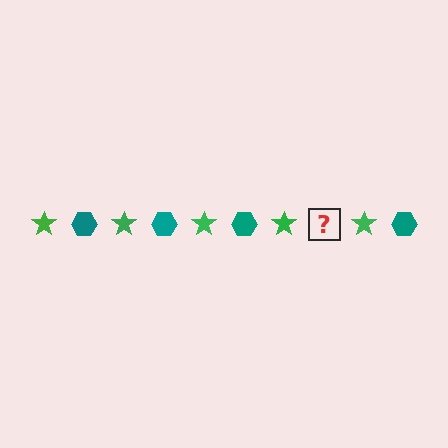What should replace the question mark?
The question mark should be replaced with a teal hexagon.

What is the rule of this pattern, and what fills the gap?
The rule is that the pattern alternates between green star and teal hexagon. The gap should be filled with a teal hexagon.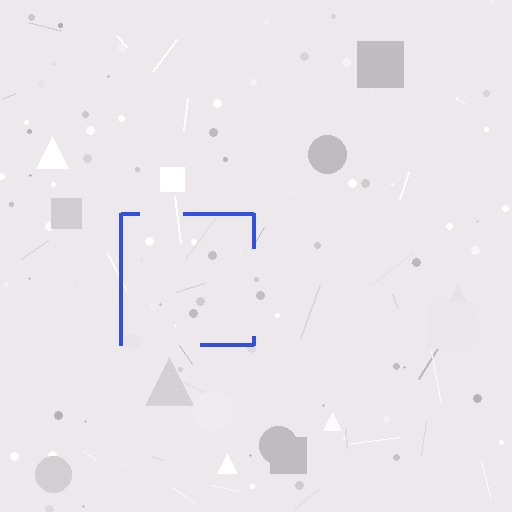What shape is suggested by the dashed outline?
The dashed outline suggests a square.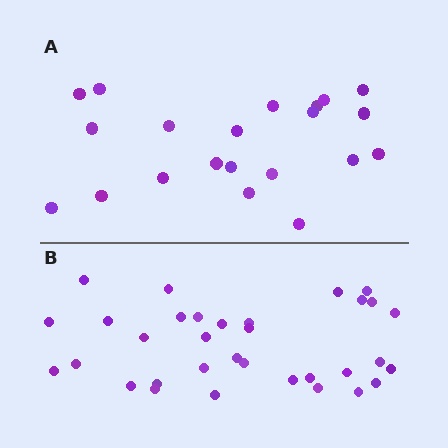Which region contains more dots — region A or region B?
Region B (the bottom region) has more dots.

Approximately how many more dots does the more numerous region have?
Region B has roughly 12 or so more dots than region A.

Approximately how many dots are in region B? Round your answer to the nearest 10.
About 30 dots. (The exact count is 33, which rounds to 30.)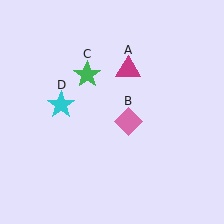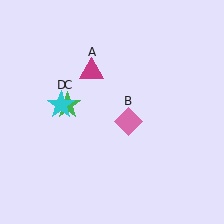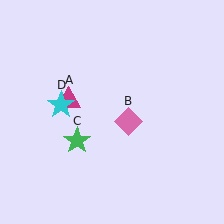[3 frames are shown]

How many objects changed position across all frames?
2 objects changed position: magenta triangle (object A), green star (object C).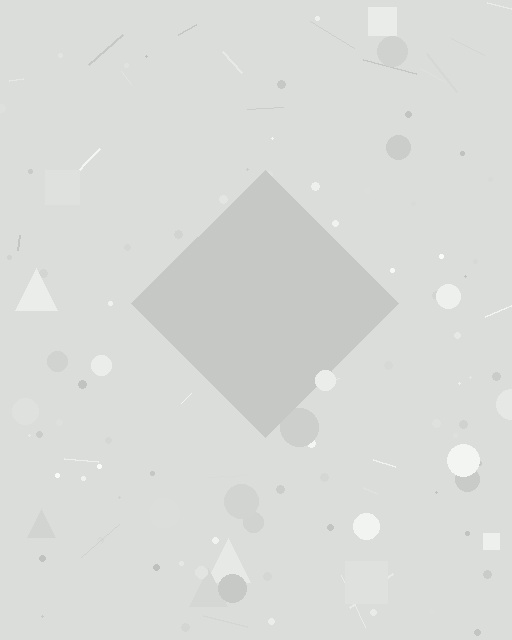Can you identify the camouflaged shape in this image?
The camouflaged shape is a diamond.